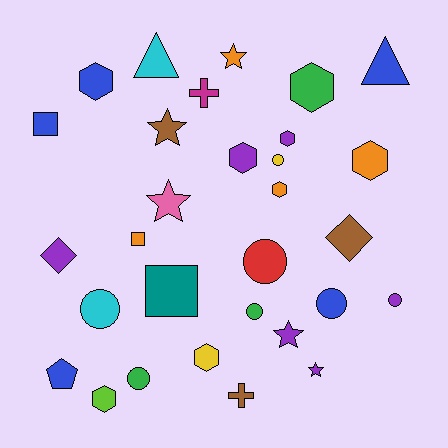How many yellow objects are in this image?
There are 2 yellow objects.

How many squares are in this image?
There are 3 squares.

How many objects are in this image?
There are 30 objects.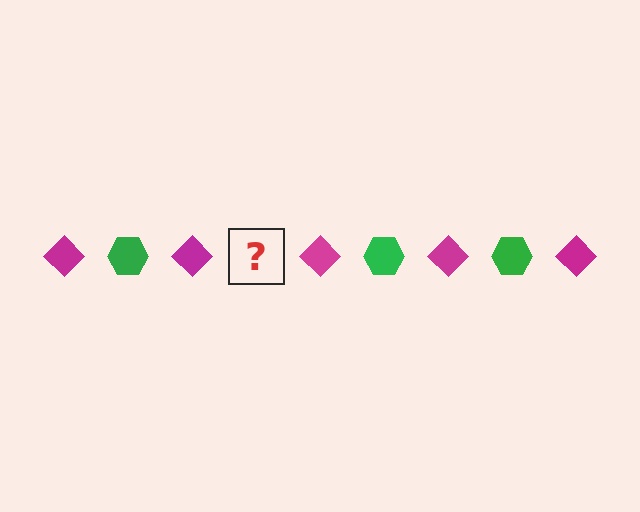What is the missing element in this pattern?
The missing element is a green hexagon.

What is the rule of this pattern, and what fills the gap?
The rule is that the pattern alternates between magenta diamond and green hexagon. The gap should be filled with a green hexagon.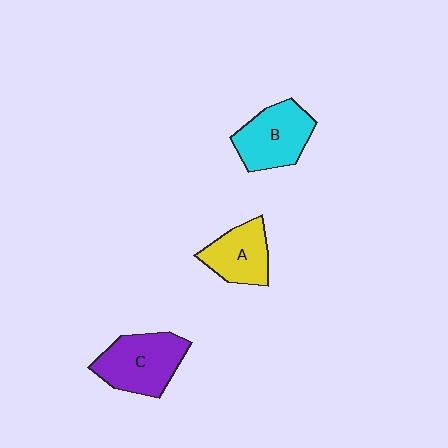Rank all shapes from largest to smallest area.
From largest to smallest: C (purple), B (cyan), A (yellow).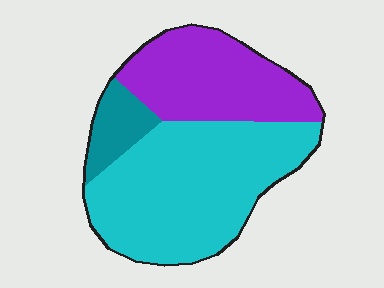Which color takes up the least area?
Teal, at roughly 10%.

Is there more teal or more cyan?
Cyan.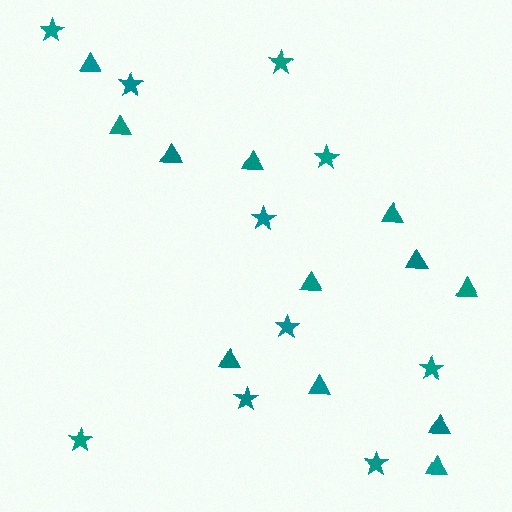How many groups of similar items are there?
There are 2 groups: one group of triangles (12) and one group of stars (10).